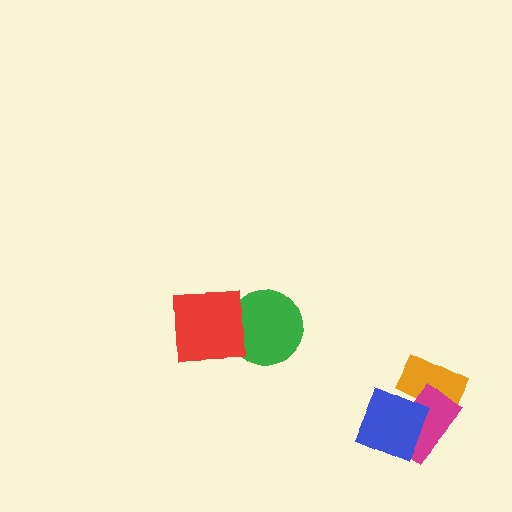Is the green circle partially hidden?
Yes, it is partially covered by another shape.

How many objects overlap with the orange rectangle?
2 objects overlap with the orange rectangle.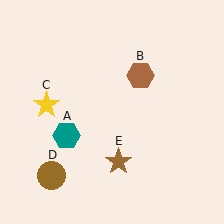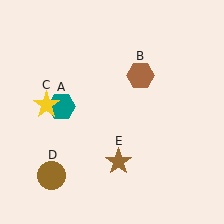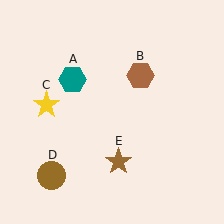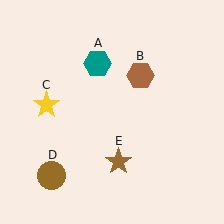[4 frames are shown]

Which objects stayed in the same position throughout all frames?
Brown hexagon (object B) and yellow star (object C) and brown circle (object D) and brown star (object E) remained stationary.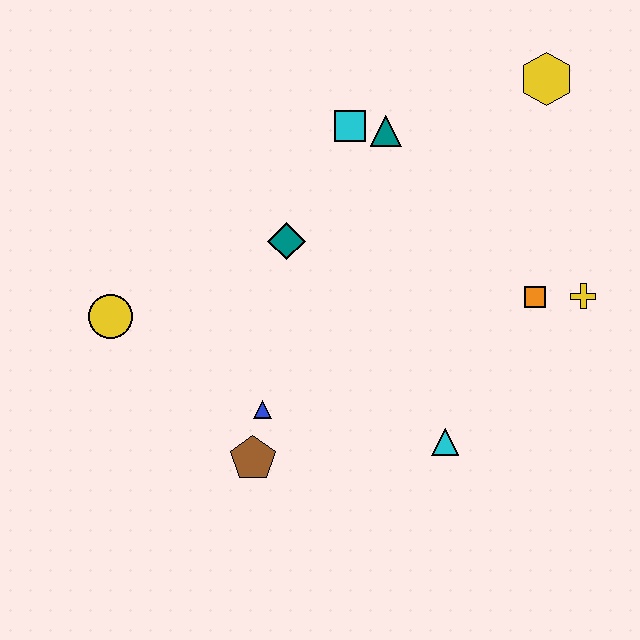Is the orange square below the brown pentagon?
No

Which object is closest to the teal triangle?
The cyan square is closest to the teal triangle.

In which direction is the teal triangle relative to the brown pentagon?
The teal triangle is above the brown pentagon.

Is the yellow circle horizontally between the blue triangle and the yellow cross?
No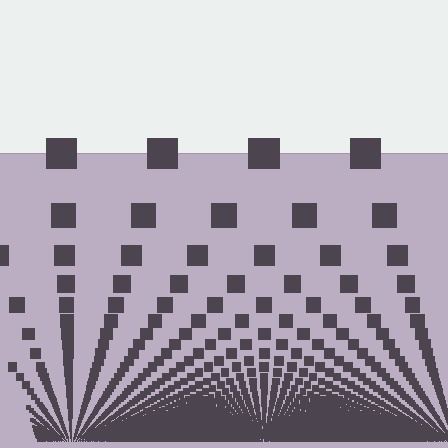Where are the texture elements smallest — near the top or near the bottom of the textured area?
Near the bottom.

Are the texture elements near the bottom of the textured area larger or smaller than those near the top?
Smaller. The gradient is inverted — elements near the bottom are smaller and denser.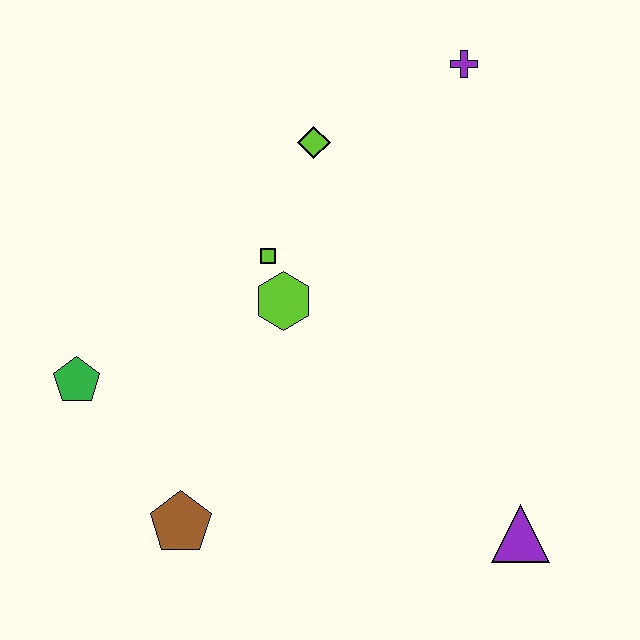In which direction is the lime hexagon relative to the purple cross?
The lime hexagon is below the purple cross.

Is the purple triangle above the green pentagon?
No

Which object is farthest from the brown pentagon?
The purple cross is farthest from the brown pentagon.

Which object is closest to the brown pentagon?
The green pentagon is closest to the brown pentagon.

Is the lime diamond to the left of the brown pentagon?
No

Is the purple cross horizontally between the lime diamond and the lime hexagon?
No